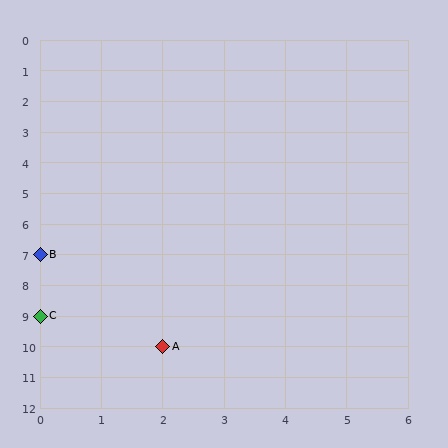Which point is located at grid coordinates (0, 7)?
Point B is at (0, 7).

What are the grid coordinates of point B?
Point B is at grid coordinates (0, 7).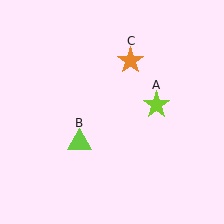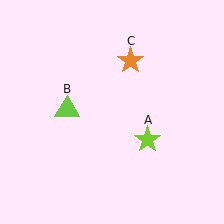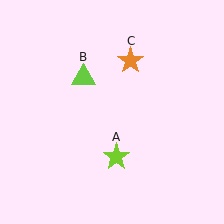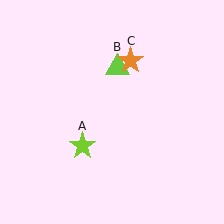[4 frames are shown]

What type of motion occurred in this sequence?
The lime star (object A), lime triangle (object B) rotated clockwise around the center of the scene.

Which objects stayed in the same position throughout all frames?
Orange star (object C) remained stationary.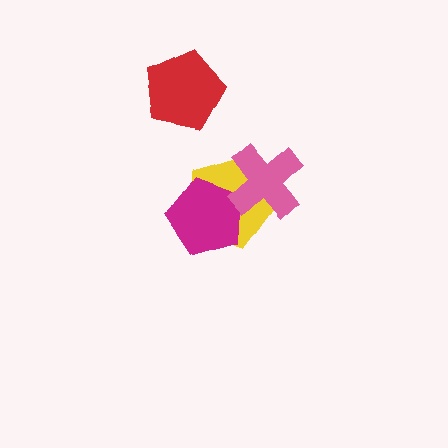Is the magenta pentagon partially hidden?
Yes, it is partially covered by another shape.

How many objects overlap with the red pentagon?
0 objects overlap with the red pentagon.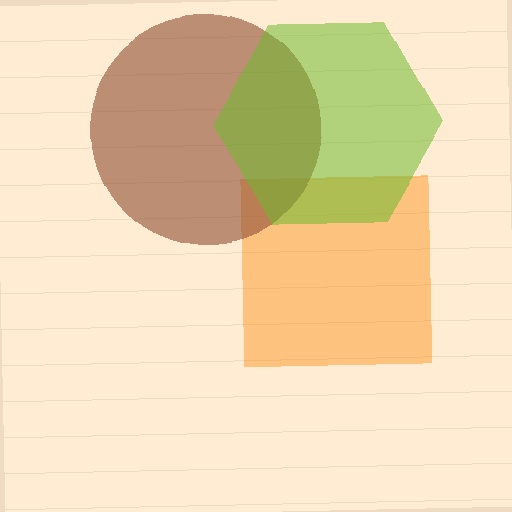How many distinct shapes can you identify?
There are 3 distinct shapes: an orange square, a brown circle, a lime hexagon.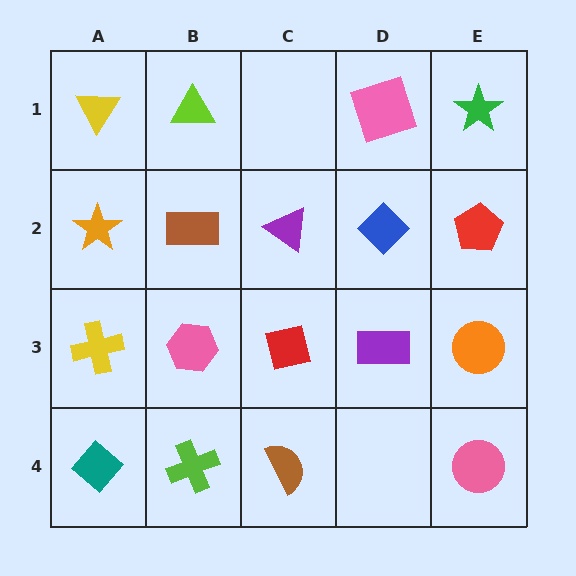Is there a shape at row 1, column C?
No, that cell is empty.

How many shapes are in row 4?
4 shapes.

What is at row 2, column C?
A purple triangle.